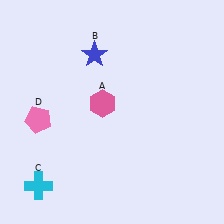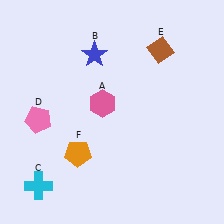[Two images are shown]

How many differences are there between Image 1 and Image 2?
There are 2 differences between the two images.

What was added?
A brown diamond (E), an orange pentagon (F) were added in Image 2.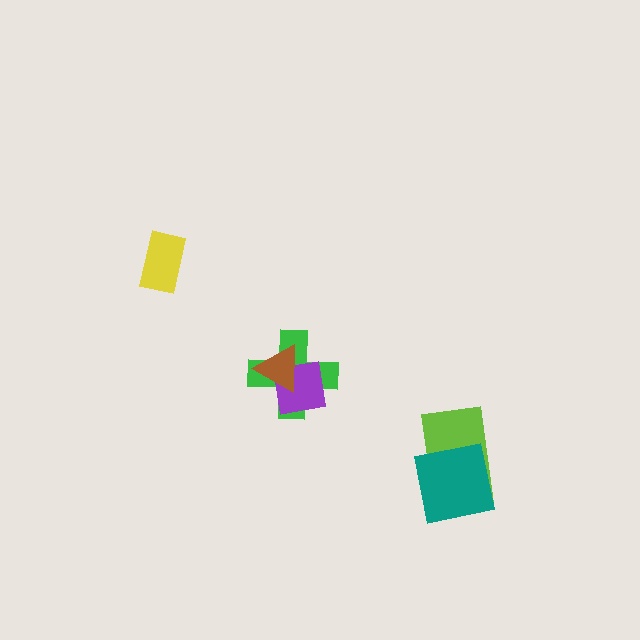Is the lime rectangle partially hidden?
Yes, it is partially covered by another shape.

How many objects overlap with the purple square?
2 objects overlap with the purple square.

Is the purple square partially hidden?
Yes, it is partially covered by another shape.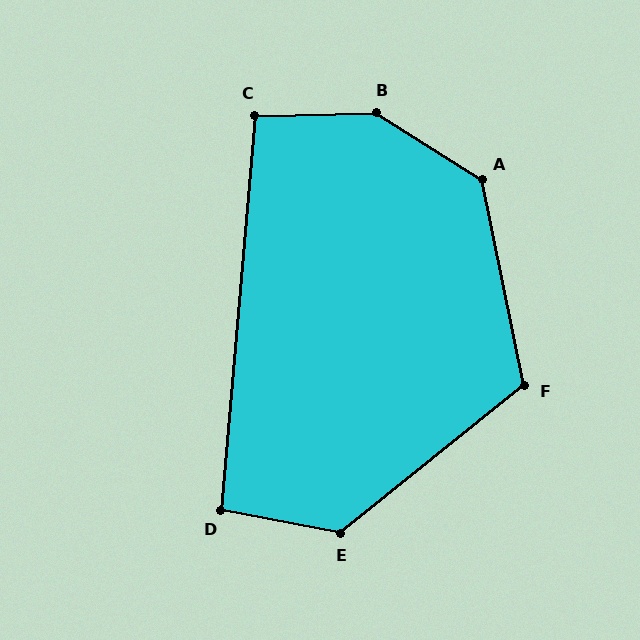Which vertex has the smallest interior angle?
D, at approximately 96 degrees.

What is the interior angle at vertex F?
Approximately 117 degrees (obtuse).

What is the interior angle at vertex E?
Approximately 130 degrees (obtuse).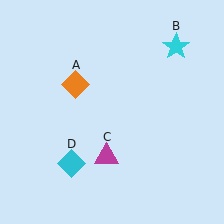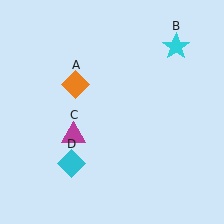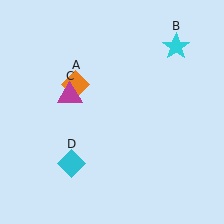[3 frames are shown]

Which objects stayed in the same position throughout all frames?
Orange diamond (object A) and cyan star (object B) and cyan diamond (object D) remained stationary.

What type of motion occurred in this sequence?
The magenta triangle (object C) rotated clockwise around the center of the scene.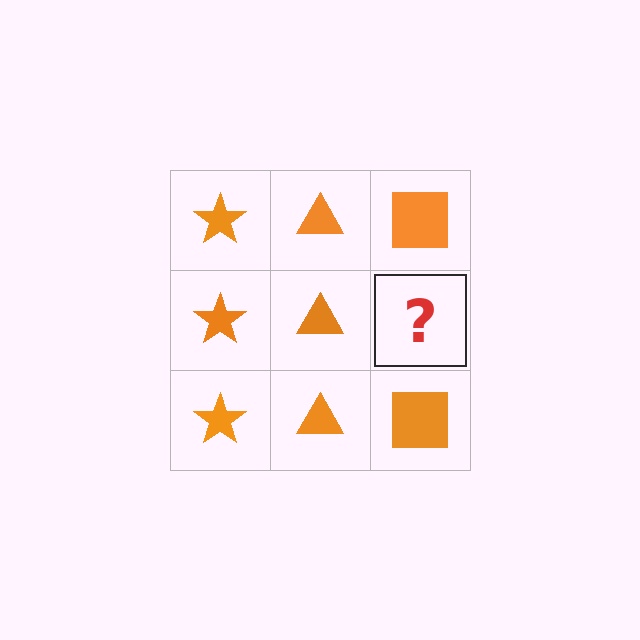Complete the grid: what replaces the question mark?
The question mark should be replaced with an orange square.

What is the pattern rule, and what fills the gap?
The rule is that each column has a consistent shape. The gap should be filled with an orange square.